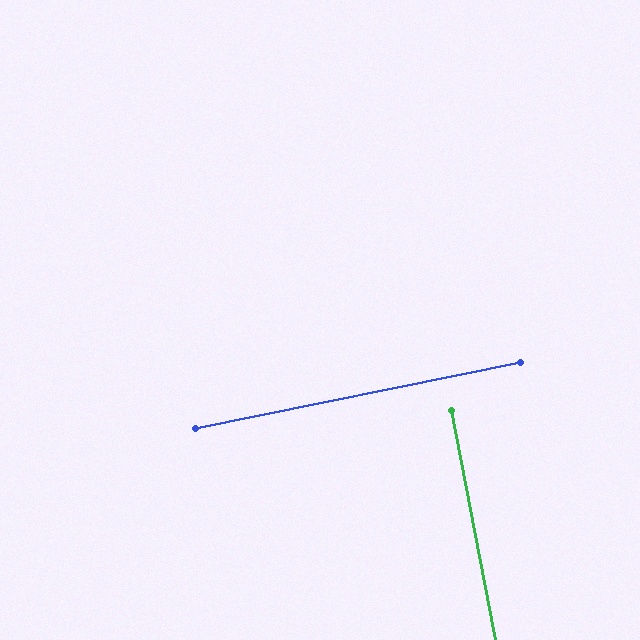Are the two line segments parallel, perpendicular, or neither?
Perpendicular — they meet at approximately 89°.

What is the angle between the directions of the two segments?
Approximately 89 degrees.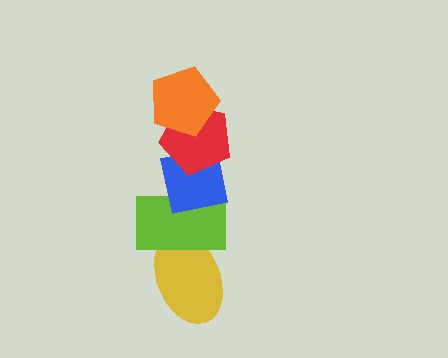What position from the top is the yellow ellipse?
The yellow ellipse is 5th from the top.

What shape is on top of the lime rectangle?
The blue square is on top of the lime rectangle.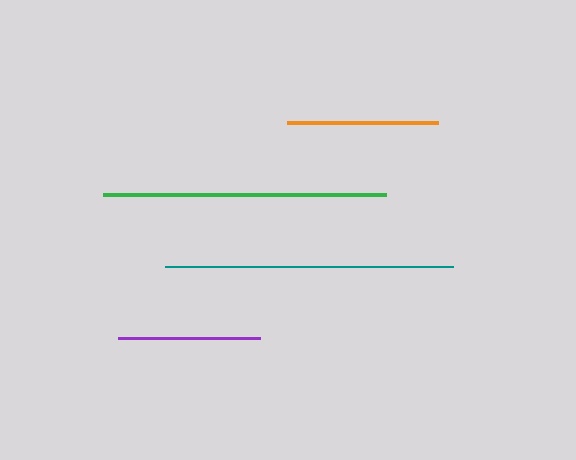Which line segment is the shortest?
The purple line is the shortest at approximately 143 pixels.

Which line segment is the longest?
The teal line is the longest at approximately 289 pixels.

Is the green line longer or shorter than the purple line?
The green line is longer than the purple line.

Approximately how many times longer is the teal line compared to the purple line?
The teal line is approximately 2.0 times the length of the purple line.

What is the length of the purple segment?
The purple segment is approximately 143 pixels long.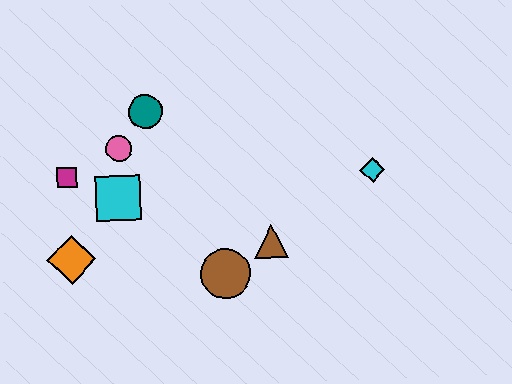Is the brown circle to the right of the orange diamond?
Yes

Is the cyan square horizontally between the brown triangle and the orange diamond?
Yes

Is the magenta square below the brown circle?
No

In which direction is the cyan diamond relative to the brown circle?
The cyan diamond is to the right of the brown circle.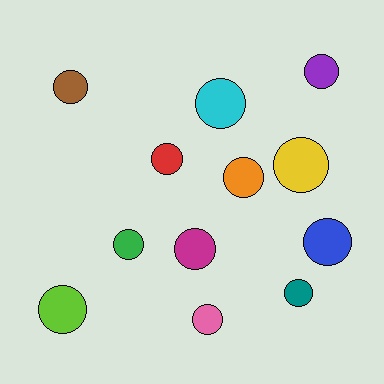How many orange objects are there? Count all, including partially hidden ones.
There is 1 orange object.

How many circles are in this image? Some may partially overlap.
There are 12 circles.